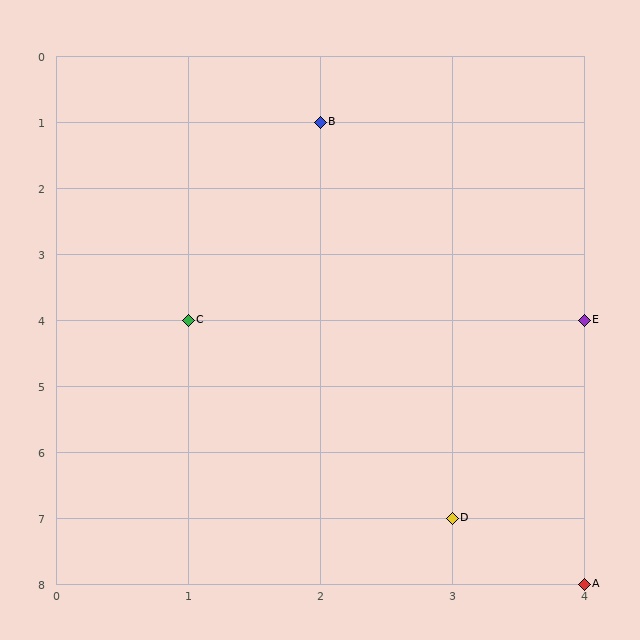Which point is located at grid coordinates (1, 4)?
Point C is at (1, 4).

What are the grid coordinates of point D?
Point D is at grid coordinates (3, 7).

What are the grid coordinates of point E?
Point E is at grid coordinates (4, 4).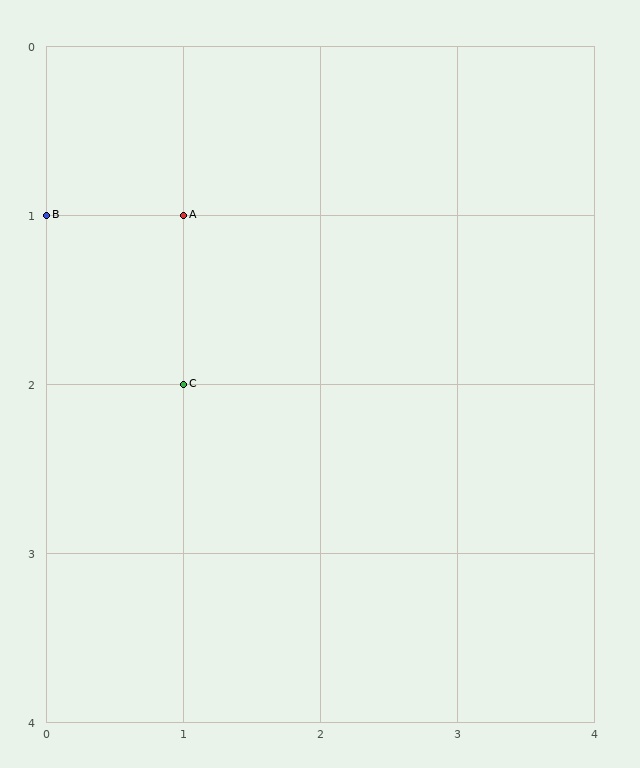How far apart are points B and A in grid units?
Points B and A are 1 column apart.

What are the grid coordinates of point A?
Point A is at grid coordinates (1, 1).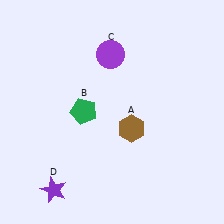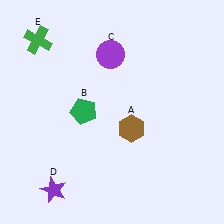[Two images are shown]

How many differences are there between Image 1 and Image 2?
There is 1 difference between the two images.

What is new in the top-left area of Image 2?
A green cross (E) was added in the top-left area of Image 2.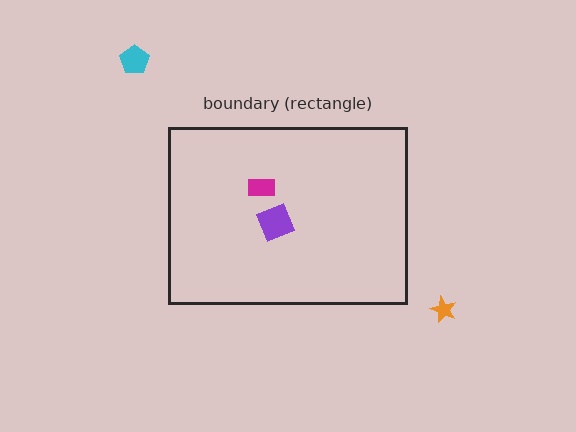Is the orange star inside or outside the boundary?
Outside.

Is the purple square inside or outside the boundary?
Inside.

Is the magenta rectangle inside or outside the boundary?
Inside.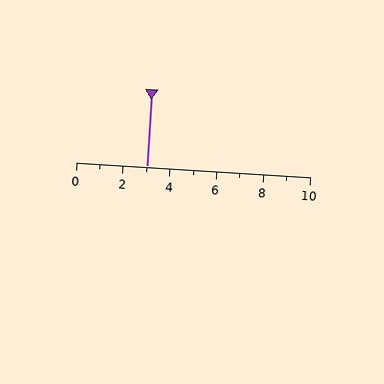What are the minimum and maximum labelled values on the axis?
The axis runs from 0 to 10.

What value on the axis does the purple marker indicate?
The marker indicates approximately 3.